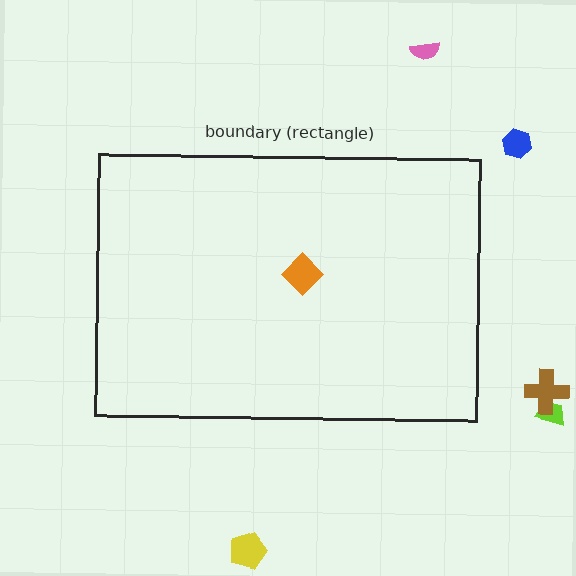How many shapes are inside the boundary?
1 inside, 5 outside.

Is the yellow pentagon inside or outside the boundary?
Outside.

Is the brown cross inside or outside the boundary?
Outside.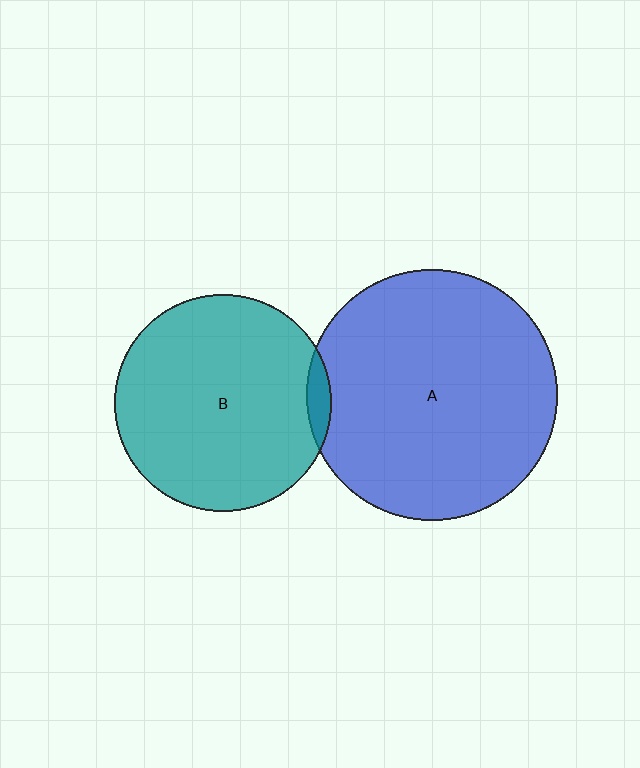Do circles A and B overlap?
Yes.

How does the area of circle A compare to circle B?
Approximately 1.3 times.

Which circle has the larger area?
Circle A (blue).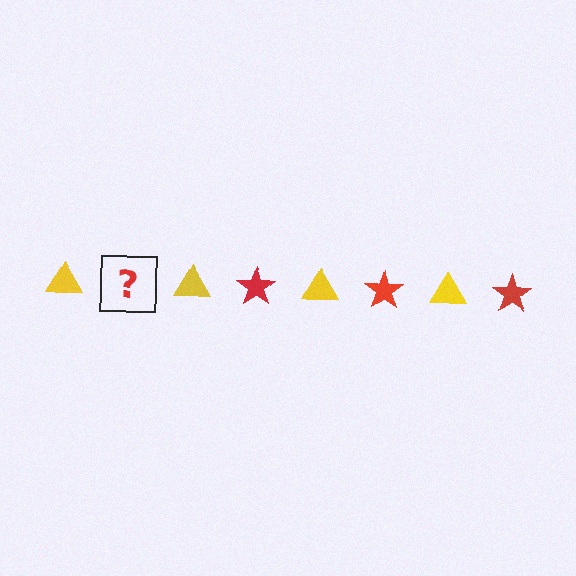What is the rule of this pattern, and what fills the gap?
The rule is that the pattern alternates between yellow triangle and red star. The gap should be filled with a red star.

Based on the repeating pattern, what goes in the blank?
The blank should be a red star.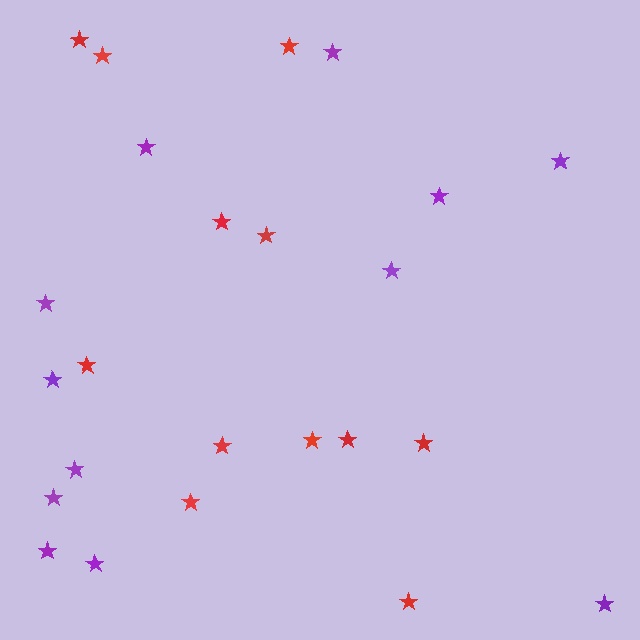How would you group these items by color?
There are 2 groups: one group of purple stars (12) and one group of red stars (12).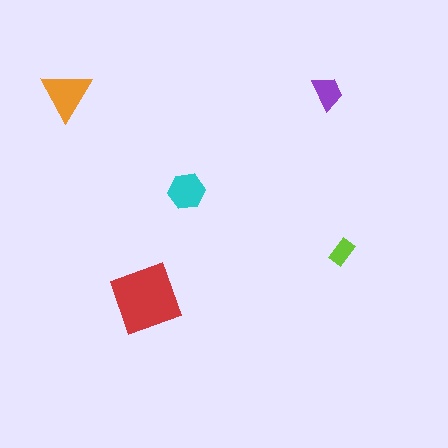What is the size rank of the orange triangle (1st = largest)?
2nd.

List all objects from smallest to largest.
The lime rectangle, the purple trapezoid, the cyan hexagon, the orange triangle, the red square.